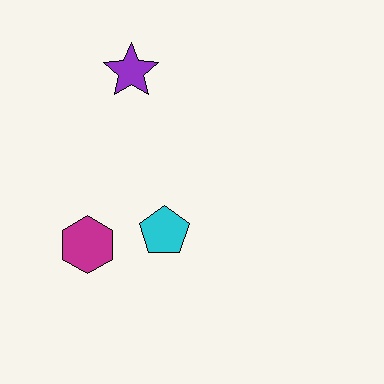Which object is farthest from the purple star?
The magenta hexagon is farthest from the purple star.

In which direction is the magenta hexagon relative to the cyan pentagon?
The magenta hexagon is to the left of the cyan pentagon.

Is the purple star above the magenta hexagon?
Yes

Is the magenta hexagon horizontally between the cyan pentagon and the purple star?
No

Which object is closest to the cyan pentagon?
The magenta hexagon is closest to the cyan pentagon.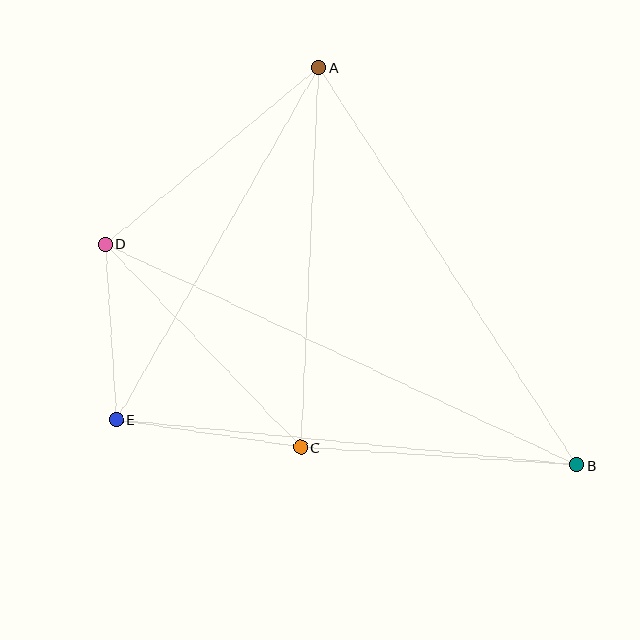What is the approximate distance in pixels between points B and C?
The distance between B and C is approximately 277 pixels.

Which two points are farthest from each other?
Points B and D are farthest from each other.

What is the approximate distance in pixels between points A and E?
The distance between A and E is approximately 406 pixels.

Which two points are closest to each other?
Points D and E are closest to each other.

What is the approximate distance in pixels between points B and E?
The distance between B and E is approximately 462 pixels.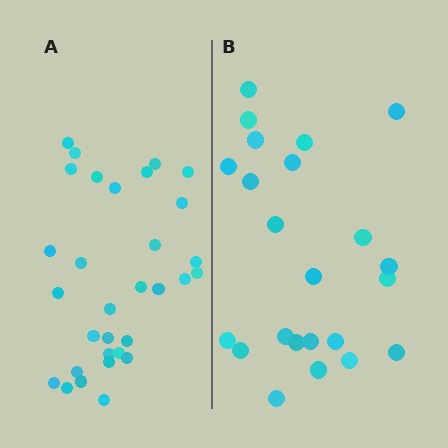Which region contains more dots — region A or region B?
Region A (the left region) has more dots.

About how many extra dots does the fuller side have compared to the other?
Region A has roughly 8 or so more dots than region B.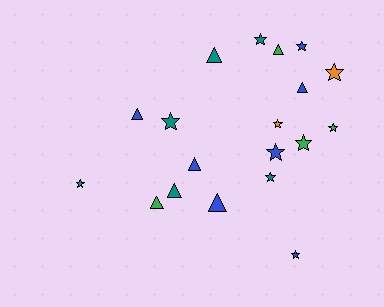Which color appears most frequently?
Blue, with 7 objects.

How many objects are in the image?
There are 19 objects.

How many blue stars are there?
There are 3 blue stars.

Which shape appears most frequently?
Star, with 11 objects.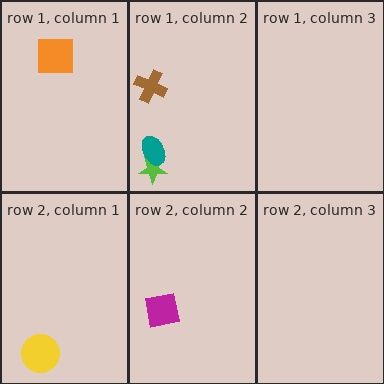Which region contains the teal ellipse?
The row 1, column 2 region.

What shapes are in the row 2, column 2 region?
The magenta square.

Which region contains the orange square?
The row 1, column 1 region.